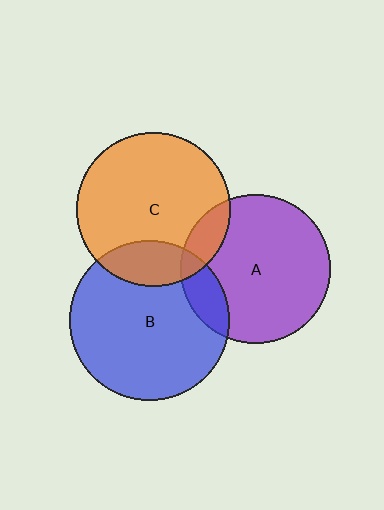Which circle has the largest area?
Circle B (blue).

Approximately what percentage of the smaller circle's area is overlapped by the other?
Approximately 15%.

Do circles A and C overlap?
Yes.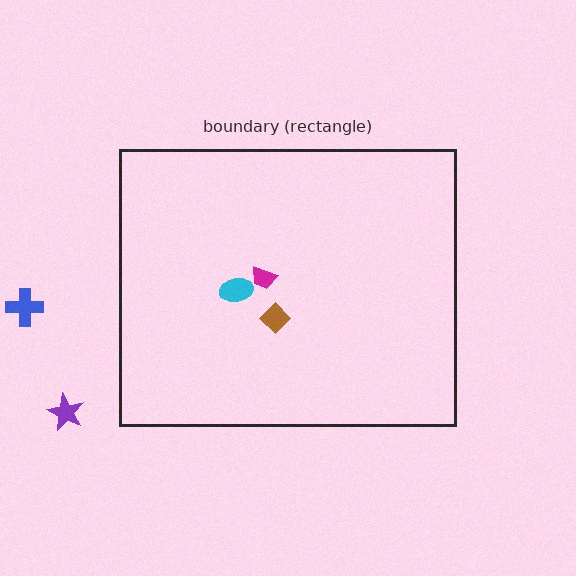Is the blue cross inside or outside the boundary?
Outside.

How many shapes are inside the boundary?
3 inside, 2 outside.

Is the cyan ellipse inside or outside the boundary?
Inside.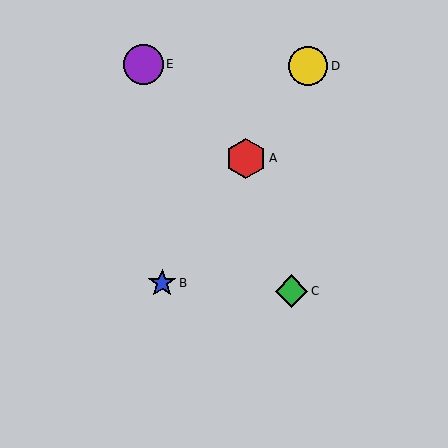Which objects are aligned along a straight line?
Objects A, B, D are aligned along a straight line.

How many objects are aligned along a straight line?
3 objects (A, B, D) are aligned along a straight line.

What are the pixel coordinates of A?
Object A is at (246, 158).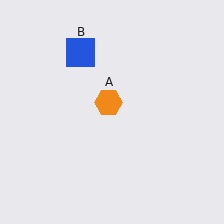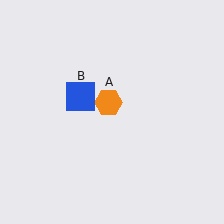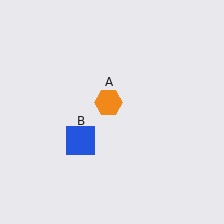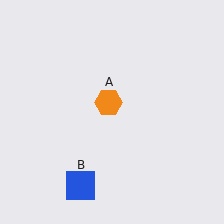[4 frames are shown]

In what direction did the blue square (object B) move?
The blue square (object B) moved down.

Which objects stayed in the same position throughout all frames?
Orange hexagon (object A) remained stationary.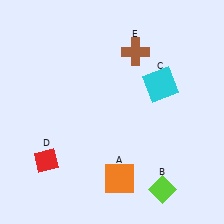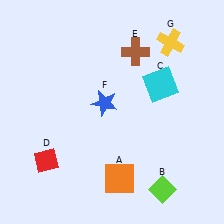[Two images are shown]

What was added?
A blue star (F), a yellow cross (G) were added in Image 2.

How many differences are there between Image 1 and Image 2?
There are 2 differences between the two images.